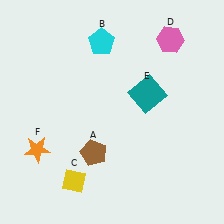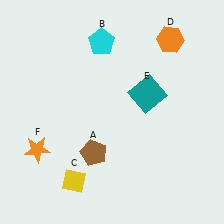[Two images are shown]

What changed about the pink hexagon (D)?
In Image 1, D is pink. In Image 2, it changed to orange.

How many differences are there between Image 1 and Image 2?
There is 1 difference between the two images.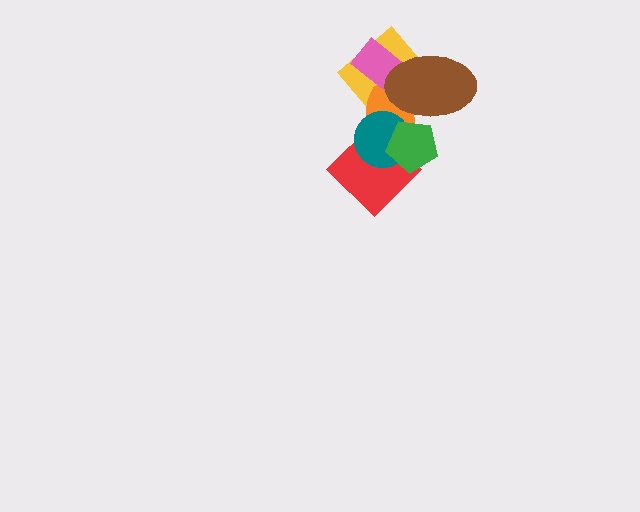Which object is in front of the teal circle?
The green pentagon is in front of the teal circle.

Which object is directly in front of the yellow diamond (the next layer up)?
The orange ellipse is directly in front of the yellow diamond.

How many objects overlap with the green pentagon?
4 objects overlap with the green pentagon.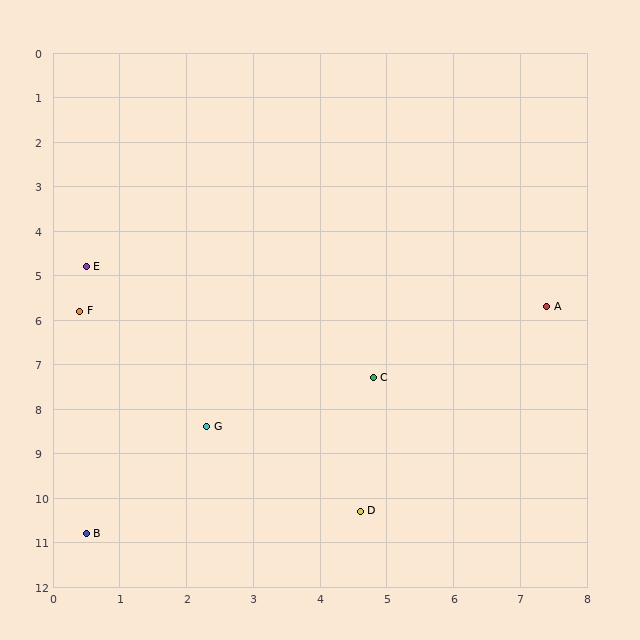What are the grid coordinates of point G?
Point G is at approximately (2.3, 8.4).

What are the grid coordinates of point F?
Point F is at approximately (0.4, 5.8).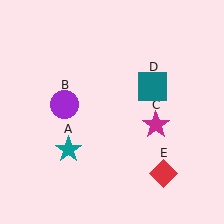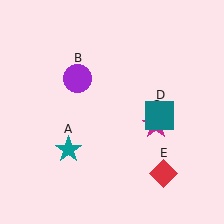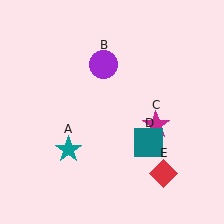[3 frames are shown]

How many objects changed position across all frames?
2 objects changed position: purple circle (object B), teal square (object D).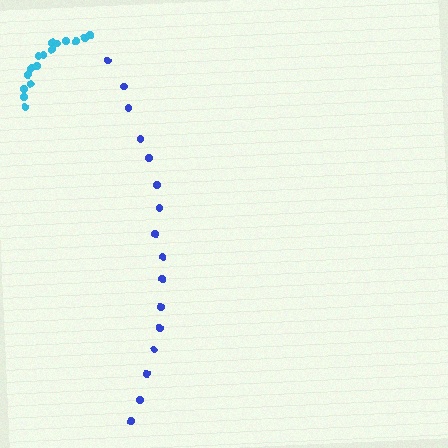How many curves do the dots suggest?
There are 2 distinct paths.